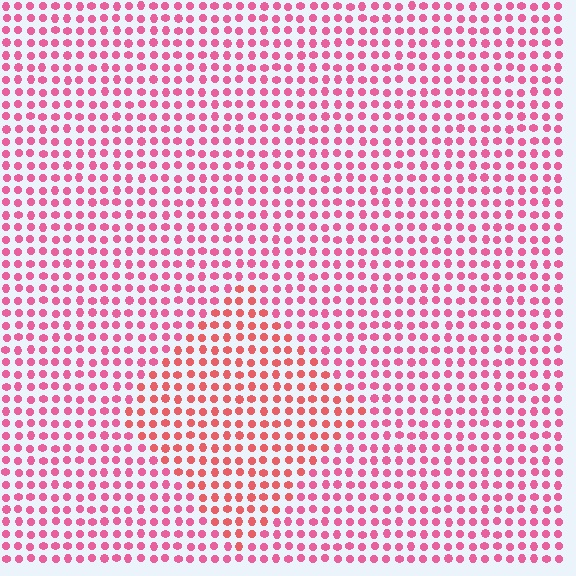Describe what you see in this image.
The image is filled with small pink elements in a uniform arrangement. A diamond-shaped region is visible where the elements are tinted to a slightly different hue, forming a subtle color boundary.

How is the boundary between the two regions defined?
The boundary is defined purely by a slight shift in hue (about 24 degrees). Spacing, size, and orientation are identical on both sides.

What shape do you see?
I see a diamond.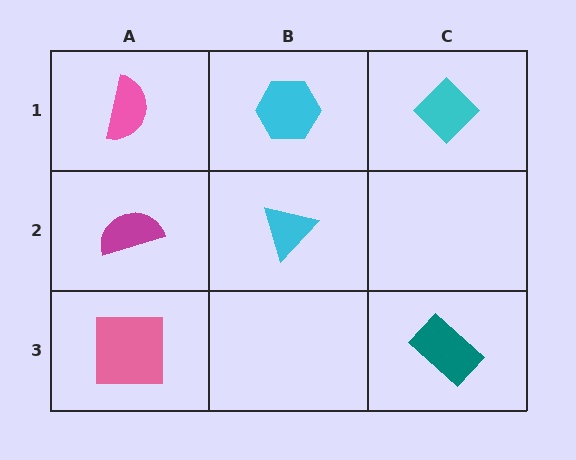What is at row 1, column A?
A pink semicircle.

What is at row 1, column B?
A cyan hexagon.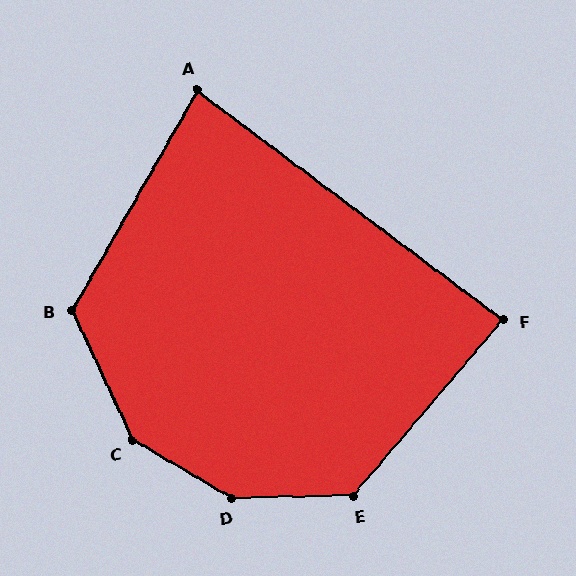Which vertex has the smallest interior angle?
A, at approximately 83 degrees.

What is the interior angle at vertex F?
Approximately 86 degrees (approximately right).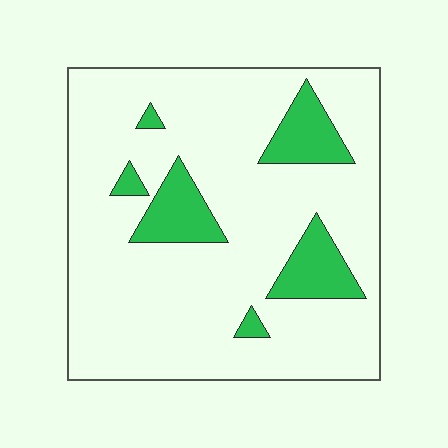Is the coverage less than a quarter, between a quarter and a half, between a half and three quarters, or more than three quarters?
Less than a quarter.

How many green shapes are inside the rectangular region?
6.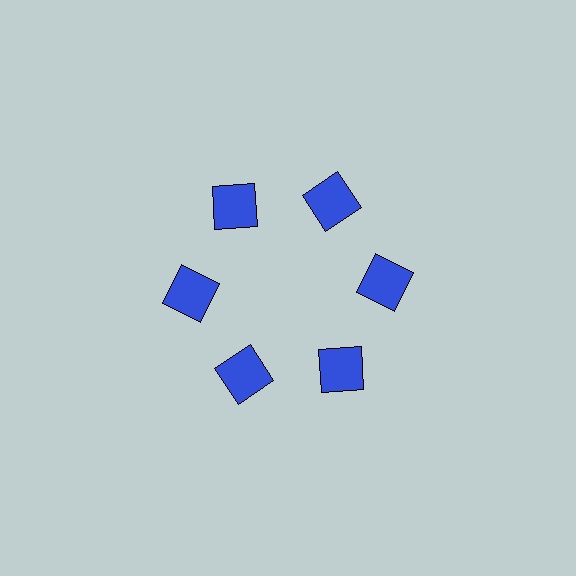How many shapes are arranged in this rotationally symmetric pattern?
There are 6 shapes, arranged in 6 groups of 1.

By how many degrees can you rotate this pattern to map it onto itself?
The pattern maps onto itself every 60 degrees of rotation.